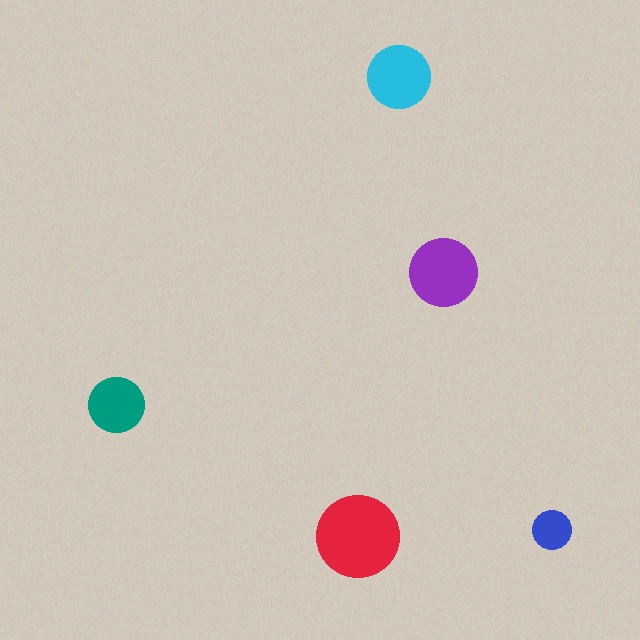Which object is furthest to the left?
The teal circle is leftmost.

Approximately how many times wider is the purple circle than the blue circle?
About 1.5 times wider.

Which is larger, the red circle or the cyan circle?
The red one.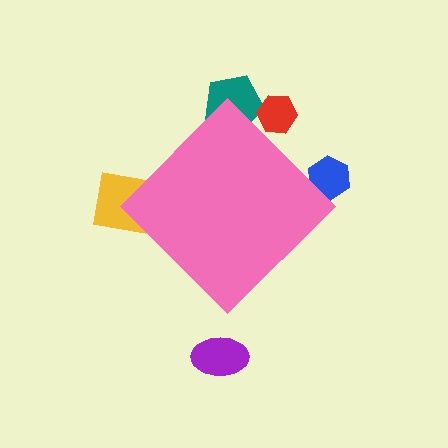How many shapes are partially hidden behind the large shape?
4 shapes are partially hidden.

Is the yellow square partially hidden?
Yes, the yellow square is partially hidden behind the pink diamond.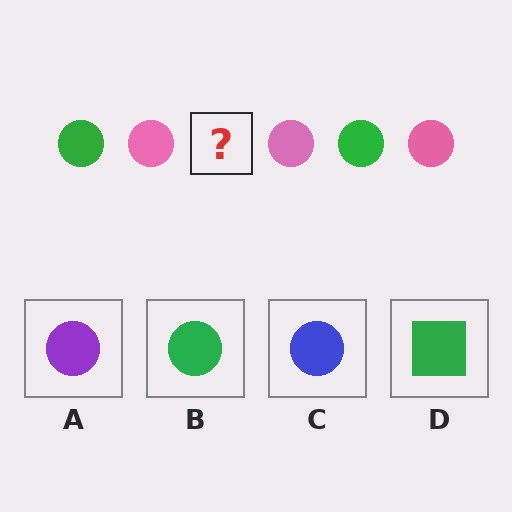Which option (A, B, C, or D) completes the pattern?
B.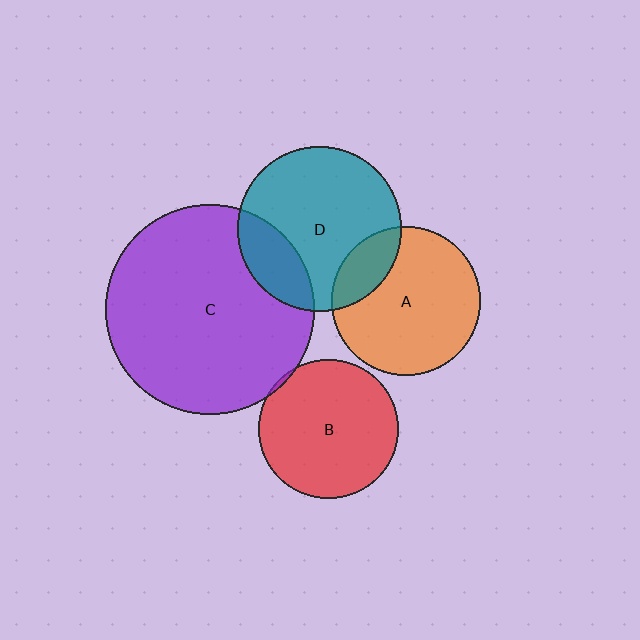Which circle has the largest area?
Circle C (purple).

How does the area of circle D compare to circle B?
Approximately 1.4 times.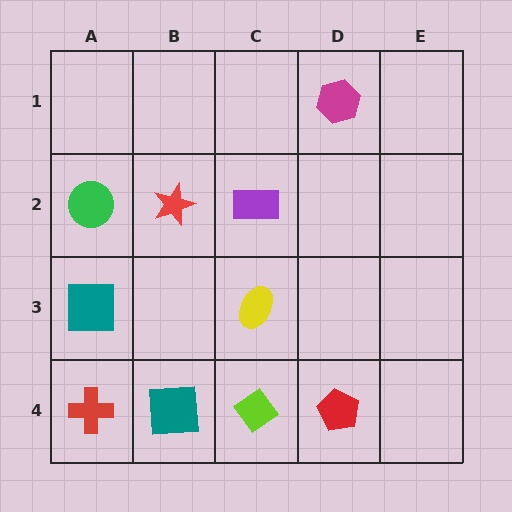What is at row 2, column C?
A purple rectangle.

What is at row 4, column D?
A red pentagon.